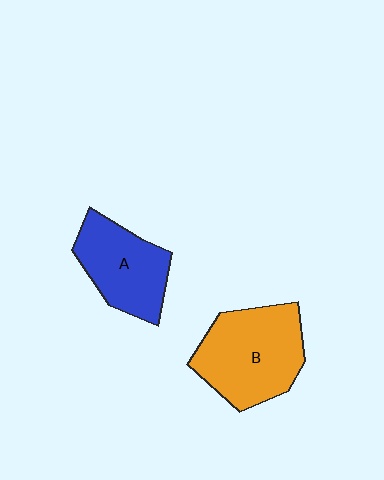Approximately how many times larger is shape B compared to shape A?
Approximately 1.3 times.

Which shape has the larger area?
Shape B (orange).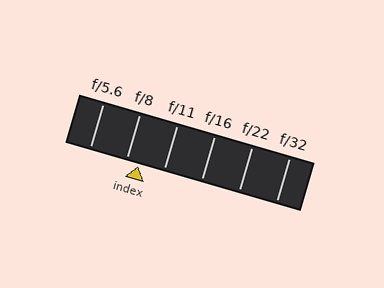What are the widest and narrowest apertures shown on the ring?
The widest aperture shown is f/5.6 and the narrowest is f/32.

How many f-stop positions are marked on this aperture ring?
There are 6 f-stop positions marked.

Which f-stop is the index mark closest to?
The index mark is closest to f/8.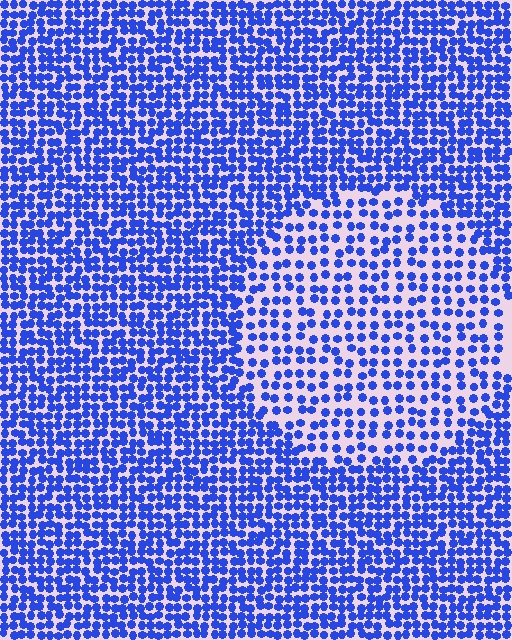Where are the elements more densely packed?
The elements are more densely packed outside the circle boundary.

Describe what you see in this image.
The image contains small blue elements arranged at two different densities. A circle-shaped region is visible where the elements are less densely packed than the surrounding area.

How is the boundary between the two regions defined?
The boundary is defined by a change in element density (approximately 1.8x ratio). All elements are the same color, size, and shape.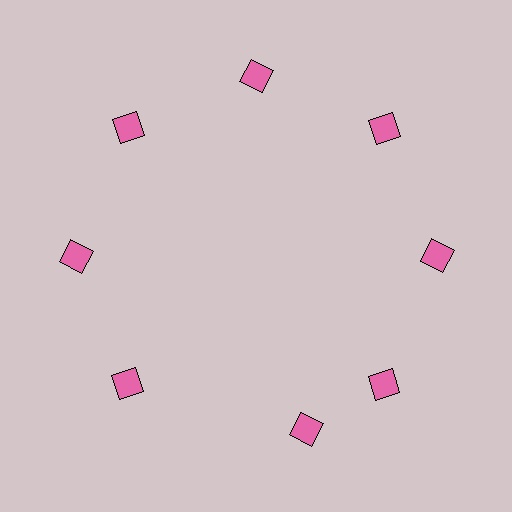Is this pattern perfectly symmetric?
No. The 8 pink diamonds are arranged in a ring, but one element near the 6 o'clock position is rotated out of alignment along the ring, breaking the 8-fold rotational symmetry.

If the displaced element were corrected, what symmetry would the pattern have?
It would have 8-fold rotational symmetry — the pattern would map onto itself every 45 degrees.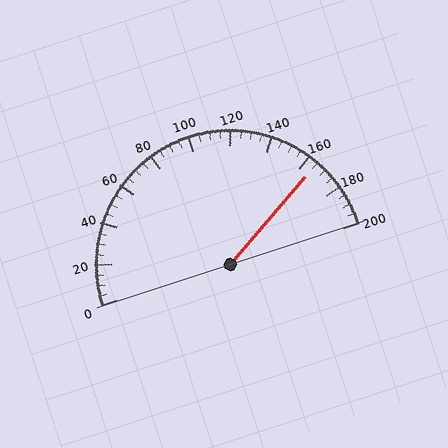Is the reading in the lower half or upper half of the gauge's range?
The reading is in the upper half of the range (0 to 200).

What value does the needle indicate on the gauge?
The needle indicates approximately 165.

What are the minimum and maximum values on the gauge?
The gauge ranges from 0 to 200.